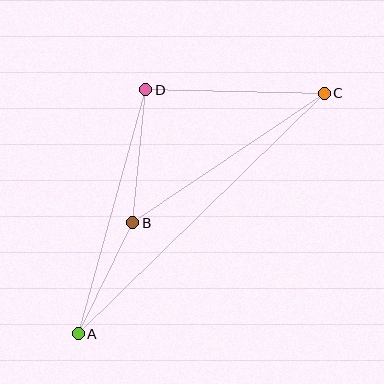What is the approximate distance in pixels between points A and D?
The distance between A and D is approximately 253 pixels.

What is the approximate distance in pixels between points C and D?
The distance between C and D is approximately 178 pixels.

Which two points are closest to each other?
Points A and B are closest to each other.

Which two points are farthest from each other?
Points A and C are farthest from each other.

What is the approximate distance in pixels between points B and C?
The distance between B and C is approximately 231 pixels.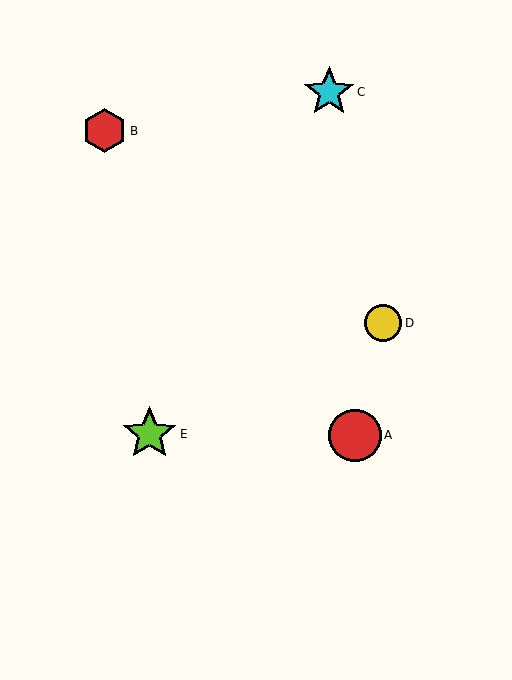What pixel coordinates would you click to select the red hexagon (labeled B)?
Click at (104, 131) to select the red hexagon B.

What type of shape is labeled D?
Shape D is a yellow circle.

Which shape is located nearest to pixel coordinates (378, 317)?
The yellow circle (labeled D) at (383, 323) is nearest to that location.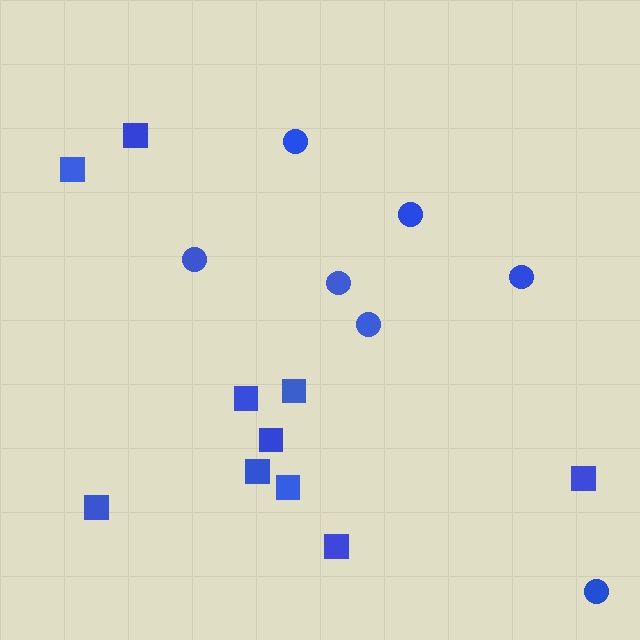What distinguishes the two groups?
There are 2 groups: one group of circles (7) and one group of squares (10).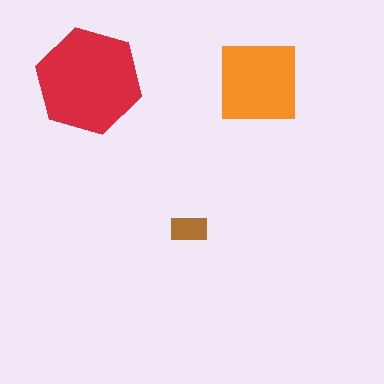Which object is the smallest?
The brown rectangle.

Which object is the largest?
The red hexagon.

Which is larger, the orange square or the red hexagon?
The red hexagon.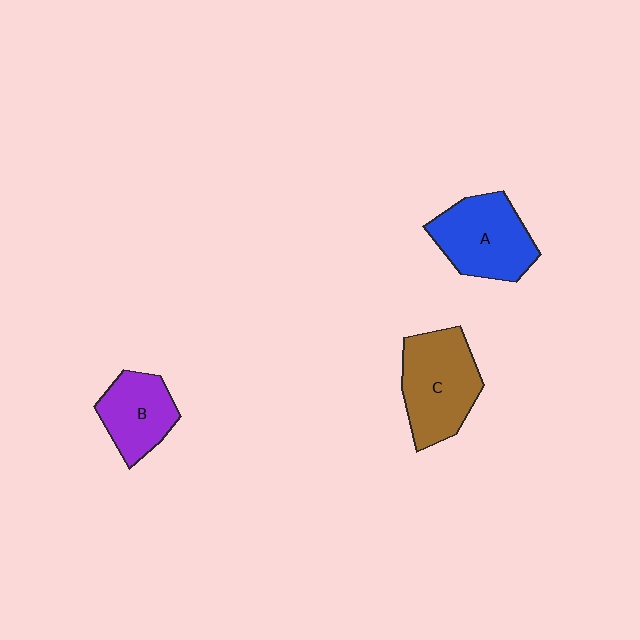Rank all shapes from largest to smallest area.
From largest to smallest: C (brown), A (blue), B (purple).